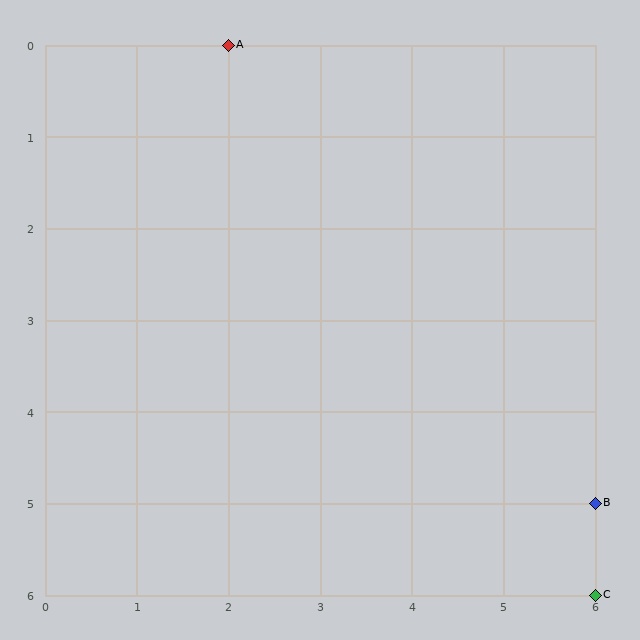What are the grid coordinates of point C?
Point C is at grid coordinates (6, 6).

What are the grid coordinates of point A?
Point A is at grid coordinates (2, 0).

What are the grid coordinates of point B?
Point B is at grid coordinates (6, 5).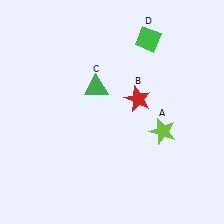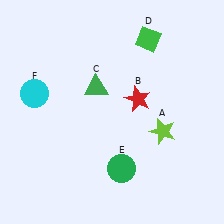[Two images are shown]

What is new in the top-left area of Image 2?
A cyan circle (F) was added in the top-left area of Image 2.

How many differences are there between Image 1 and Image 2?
There are 2 differences between the two images.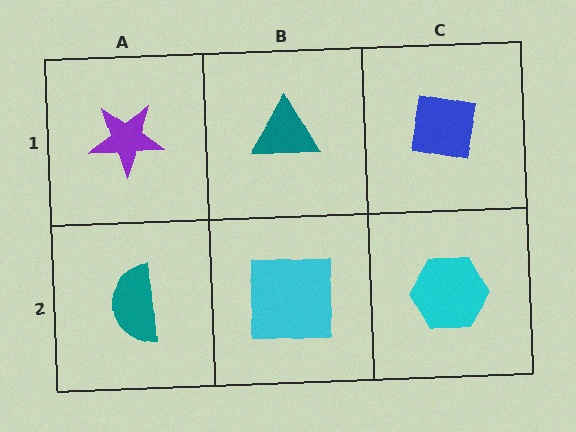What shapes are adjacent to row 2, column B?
A teal triangle (row 1, column B), a teal semicircle (row 2, column A), a cyan hexagon (row 2, column C).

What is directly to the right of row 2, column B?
A cyan hexagon.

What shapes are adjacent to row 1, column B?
A cyan square (row 2, column B), a purple star (row 1, column A), a blue square (row 1, column C).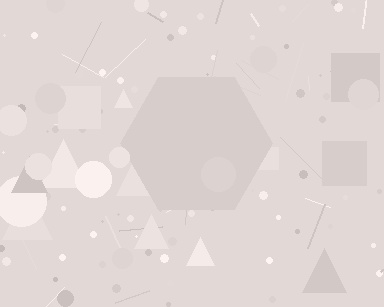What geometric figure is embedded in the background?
A hexagon is embedded in the background.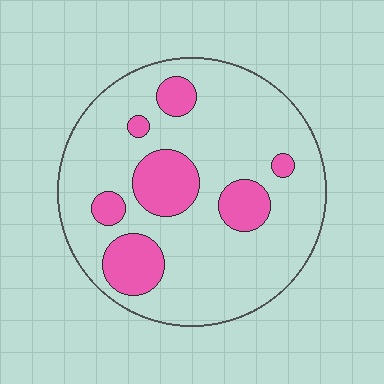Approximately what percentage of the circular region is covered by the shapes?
Approximately 20%.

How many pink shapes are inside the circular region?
7.